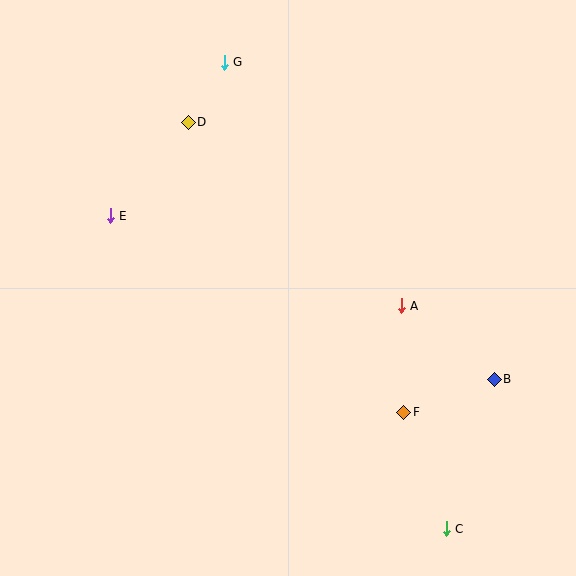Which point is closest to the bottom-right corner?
Point C is closest to the bottom-right corner.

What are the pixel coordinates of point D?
Point D is at (188, 122).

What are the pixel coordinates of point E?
Point E is at (110, 216).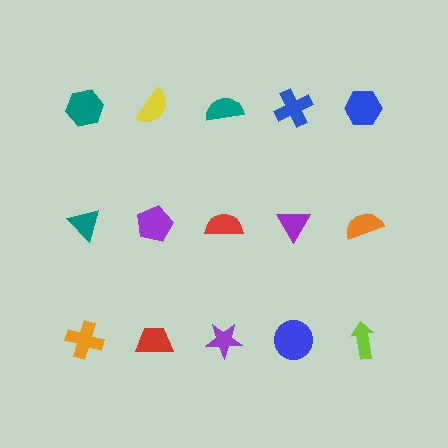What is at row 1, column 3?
A teal semicircle.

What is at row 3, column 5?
A lime arrow.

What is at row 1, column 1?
A teal hexagon.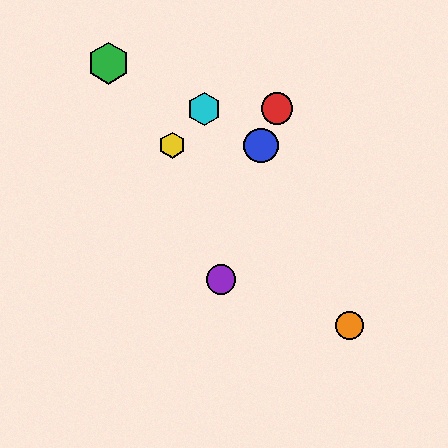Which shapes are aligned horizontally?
The blue circle, the yellow hexagon are aligned horizontally.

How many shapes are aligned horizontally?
2 shapes (the blue circle, the yellow hexagon) are aligned horizontally.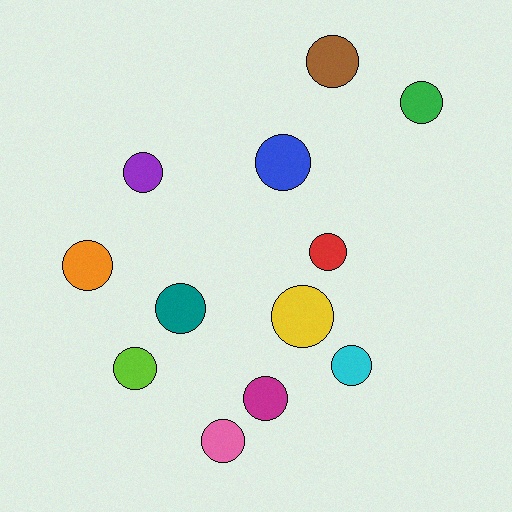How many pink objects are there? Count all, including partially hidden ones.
There is 1 pink object.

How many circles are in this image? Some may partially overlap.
There are 12 circles.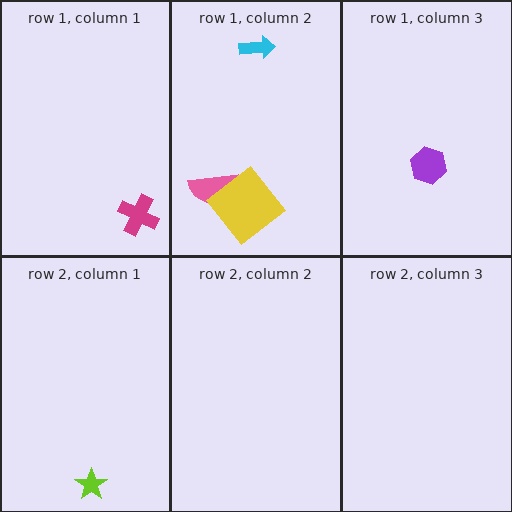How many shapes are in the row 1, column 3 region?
1.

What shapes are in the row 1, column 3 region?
The purple hexagon.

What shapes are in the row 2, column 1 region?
The lime star.